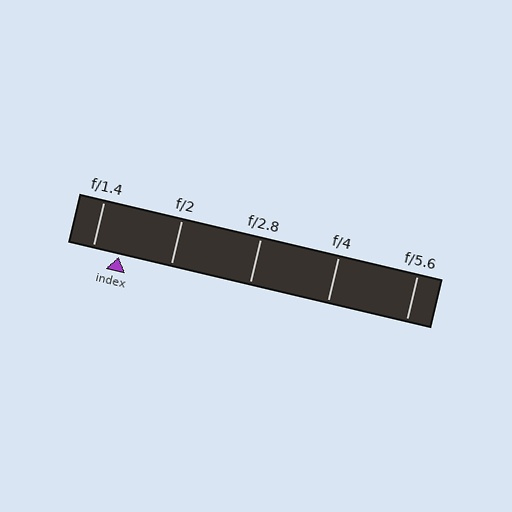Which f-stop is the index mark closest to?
The index mark is closest to f/1.4.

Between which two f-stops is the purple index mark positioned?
The index mark is between f/1.4 and f/2.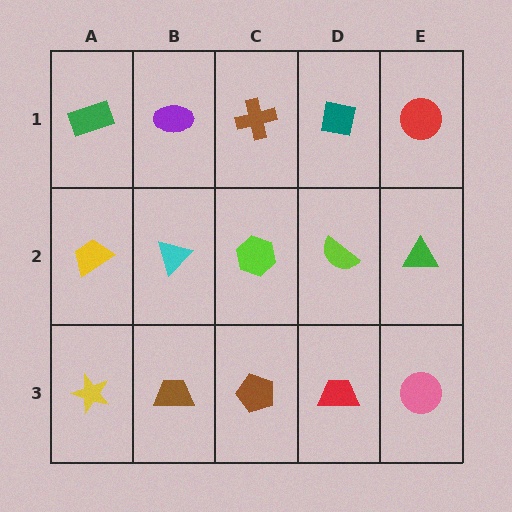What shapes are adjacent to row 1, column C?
A lime hexagon (row 2, column C), a purple ellipse (row 1, column B), a teal square (row 1, column D).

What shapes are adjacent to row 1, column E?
A green triangle (row 2, column E), a teal square (row 1, column D).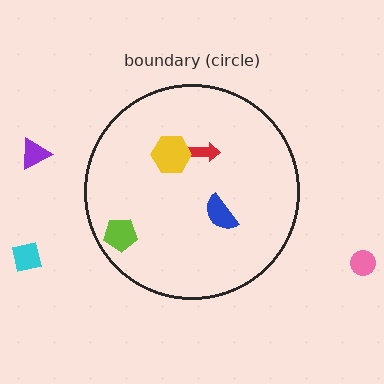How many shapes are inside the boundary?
4 inside, 3 outside.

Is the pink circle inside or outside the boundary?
Outside.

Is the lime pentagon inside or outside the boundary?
Inside.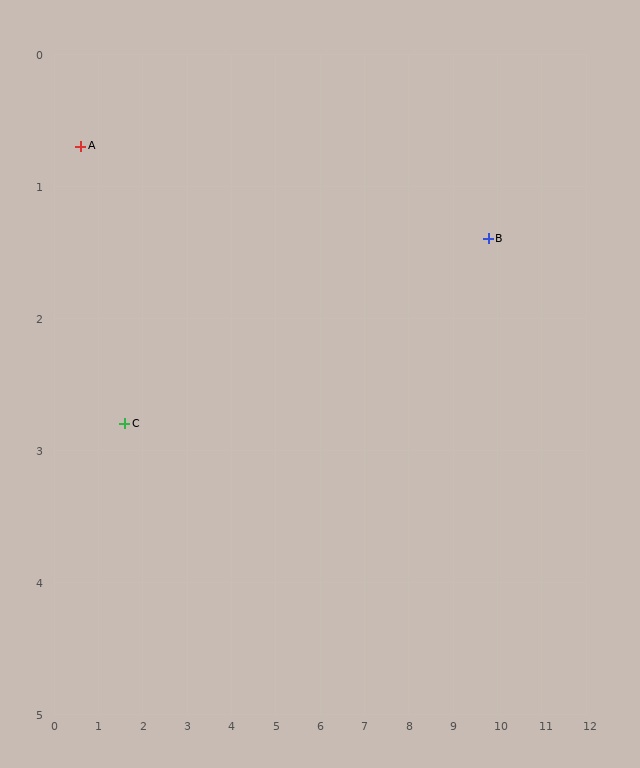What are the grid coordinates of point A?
Point A is at approximately (0.6, 0.7).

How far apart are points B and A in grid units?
Points B and A are about 9.2 grid units apart.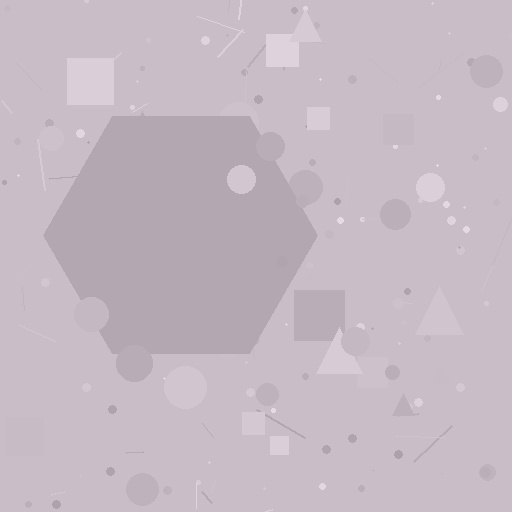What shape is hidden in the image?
A hexagon is hidden in the image.